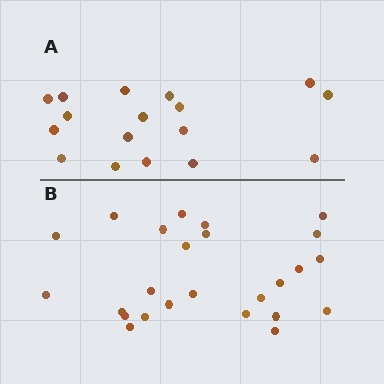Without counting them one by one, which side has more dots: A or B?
Region B (the bottom region) has more dots.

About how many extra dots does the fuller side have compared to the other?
Region B has roughly 8 or so more dots than region A.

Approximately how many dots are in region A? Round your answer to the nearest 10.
About 20 dots. (The exact count is 17, which rounds to 20.)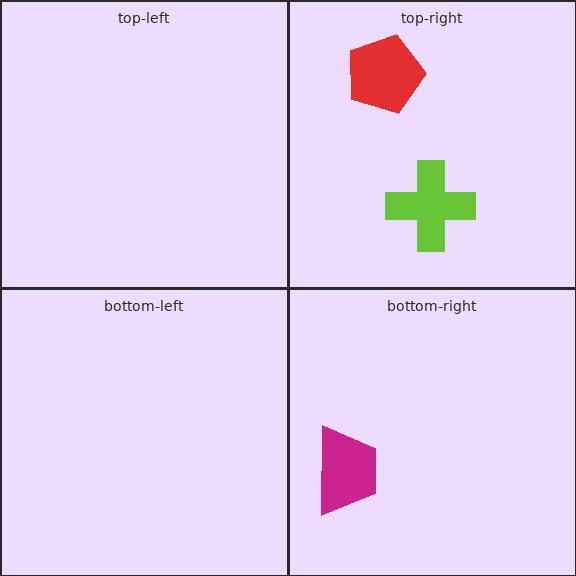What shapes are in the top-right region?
The red pentagon, the lime cross.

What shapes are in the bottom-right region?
The magenta trapezoid.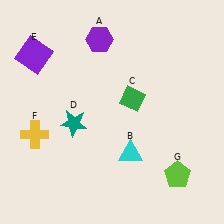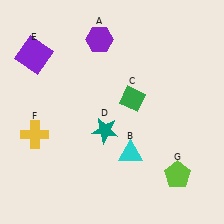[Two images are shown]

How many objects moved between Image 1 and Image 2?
1 object moved between the two images.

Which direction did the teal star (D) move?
The teal star (D) moved right.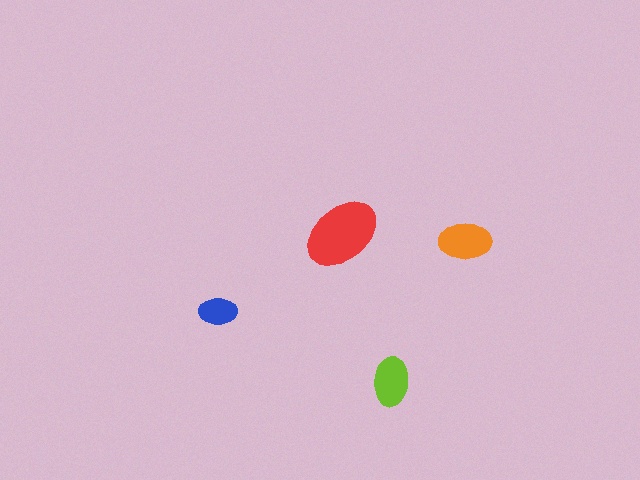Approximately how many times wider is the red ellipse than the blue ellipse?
About 2 times wider.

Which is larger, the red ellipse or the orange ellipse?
The red one.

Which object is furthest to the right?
The orange ellipse is rightmost.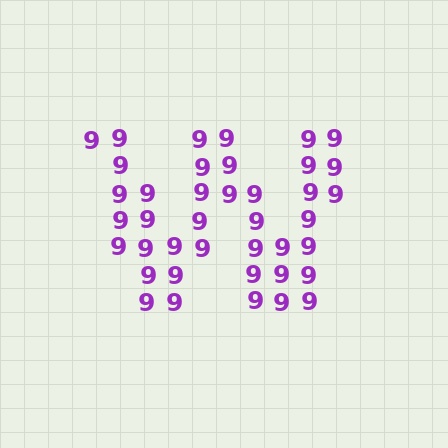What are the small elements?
The small elements are digit 9's.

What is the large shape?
The large shape is the letter W.